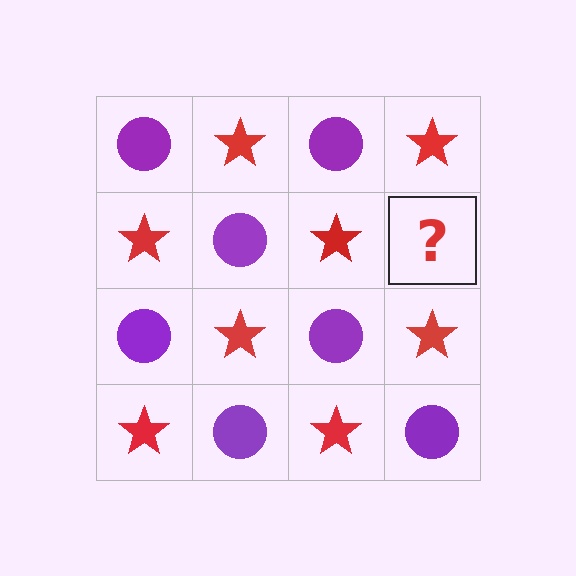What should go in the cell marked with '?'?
The missing cell should contain a purple circle.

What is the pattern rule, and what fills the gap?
The rule is that it alternates purple circle and red star in a checkerboard pattern. The gap should be filled with a purple circle.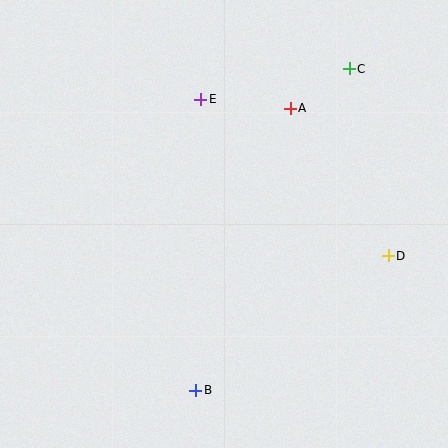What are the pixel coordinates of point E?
Point E is at (201, 99).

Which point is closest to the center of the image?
Point E at (201, 99) is closest to the center.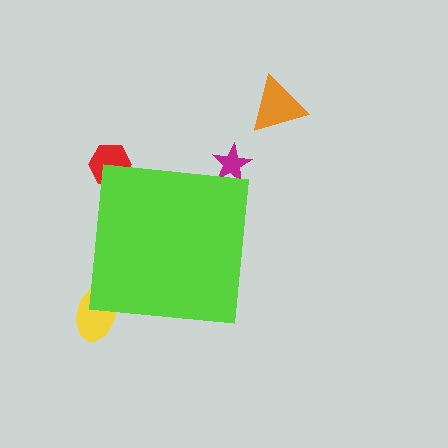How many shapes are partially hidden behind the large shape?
3 shapes are partially hidden.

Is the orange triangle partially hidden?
No, the orange triangle is fully visible.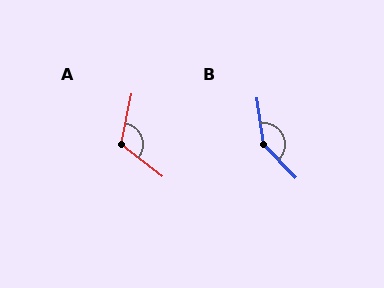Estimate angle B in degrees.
Approximately 143 degrees.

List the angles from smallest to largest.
A (116°), B (143°).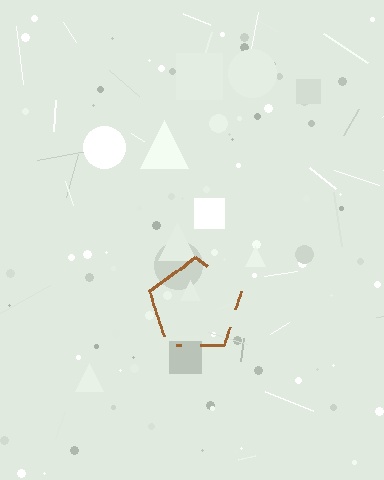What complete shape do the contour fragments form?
The contour fragments form a pentagon.